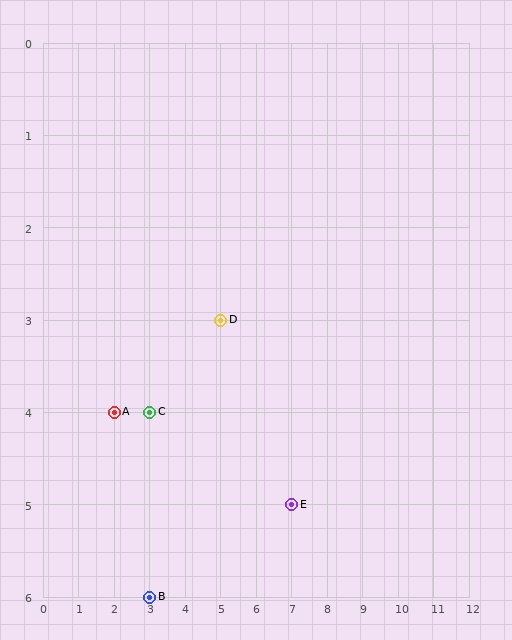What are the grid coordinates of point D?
Point D is at grid coordinates (5, 3).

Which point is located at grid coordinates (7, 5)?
Point E is at (7, 5).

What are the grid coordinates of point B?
Point B is at grid coordinates (3, 6).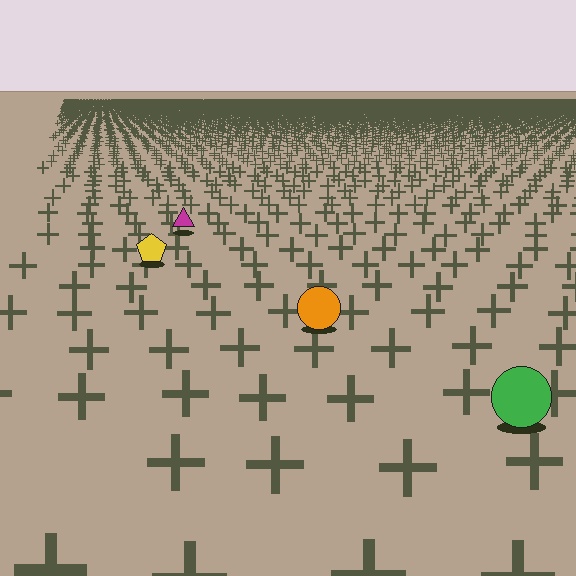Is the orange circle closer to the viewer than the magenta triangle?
Yes. The orange circle is closer — you can tell from the texture gradient: the ground texture is coarser near it.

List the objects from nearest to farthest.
From nearest to farthest: the green circle, the orange circle, the yellow pentagon, the magenta triangle.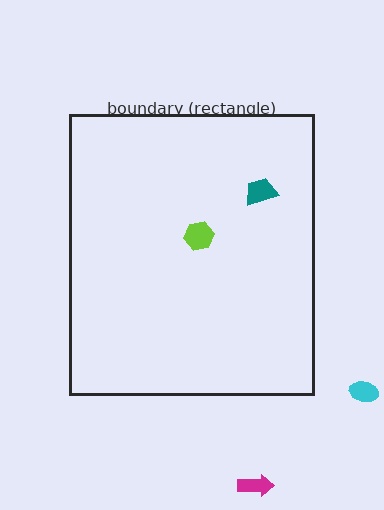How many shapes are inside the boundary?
2 inside, 2 outside.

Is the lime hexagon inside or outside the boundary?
Inside.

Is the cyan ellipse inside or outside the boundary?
Outside.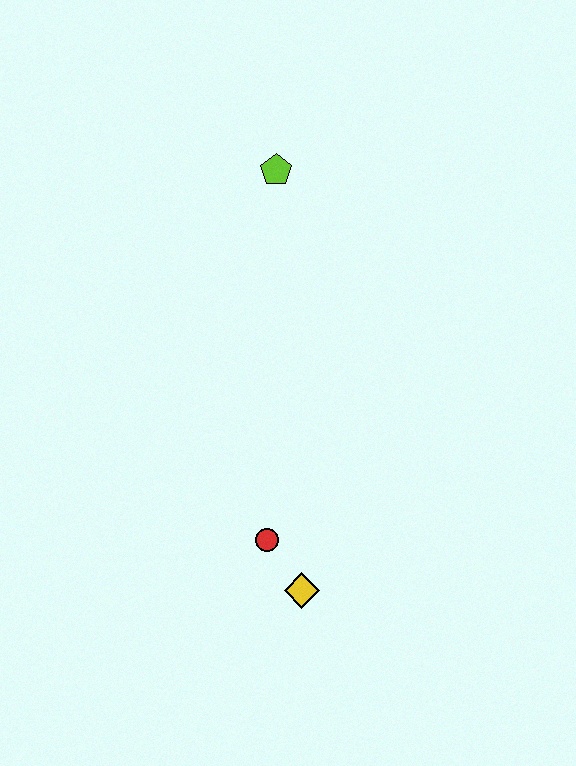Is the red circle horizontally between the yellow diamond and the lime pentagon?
No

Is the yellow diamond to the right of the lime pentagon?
Yes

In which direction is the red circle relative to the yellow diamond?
The red circle is above the yellow diamond.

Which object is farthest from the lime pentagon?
The yellow diamond is farthest from the lime pentagon.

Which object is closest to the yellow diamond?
The red circle is closest to the yellow diamond.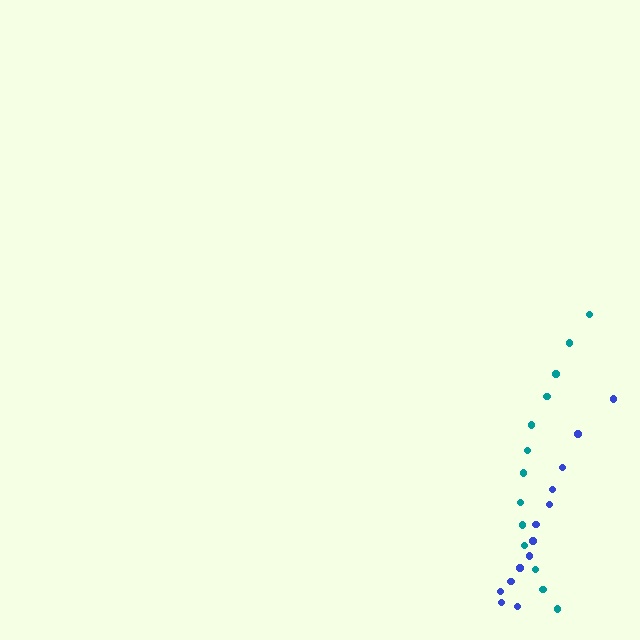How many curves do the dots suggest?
There are 2 distinct paths.